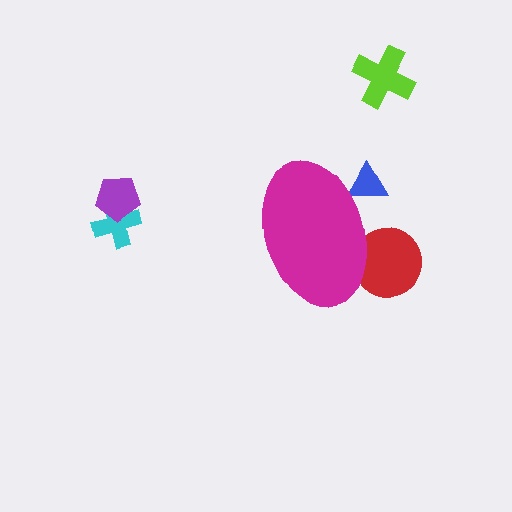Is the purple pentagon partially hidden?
No, the purple pentagon is fully visible.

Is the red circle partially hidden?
Yes, the red circle is partially hidden behind the magenta ellipse.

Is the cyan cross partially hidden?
No, the cyan cross is fully visible.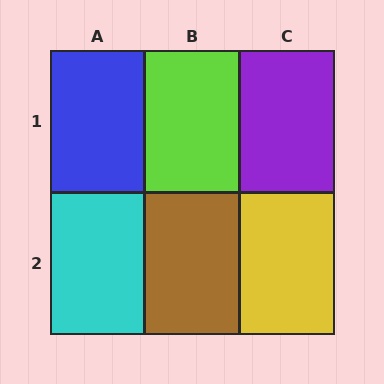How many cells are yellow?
1 cell is yellow.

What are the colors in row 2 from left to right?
Cyan, brown, yellow.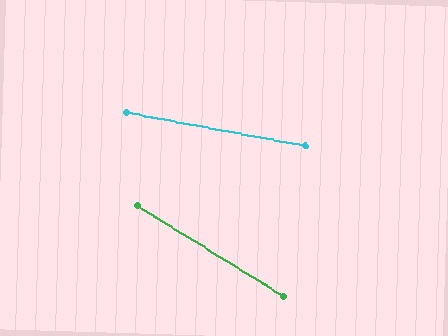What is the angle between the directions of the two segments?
Approximately 21 degrees.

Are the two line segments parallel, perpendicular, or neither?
Neither parallel nor perpendicular — they differ by about 21°.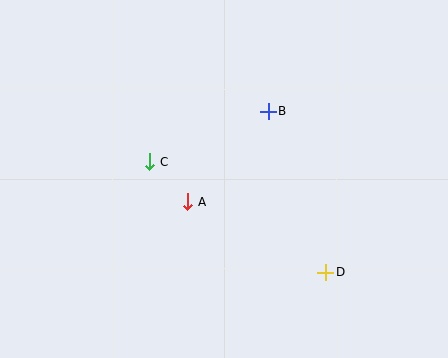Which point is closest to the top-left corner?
Point C is closest to the top-left corner.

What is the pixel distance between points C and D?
The distance between C and D is 208 pixels.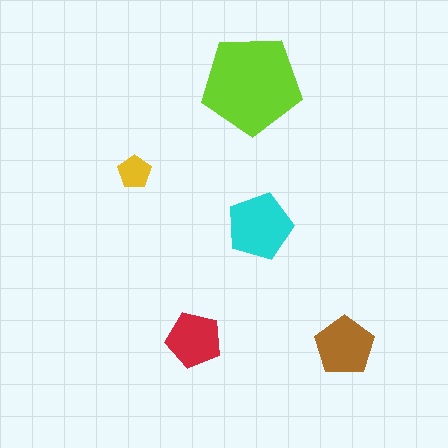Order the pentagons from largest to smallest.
the lime one, the cyan one, the brown one, the red one, the yellow one.